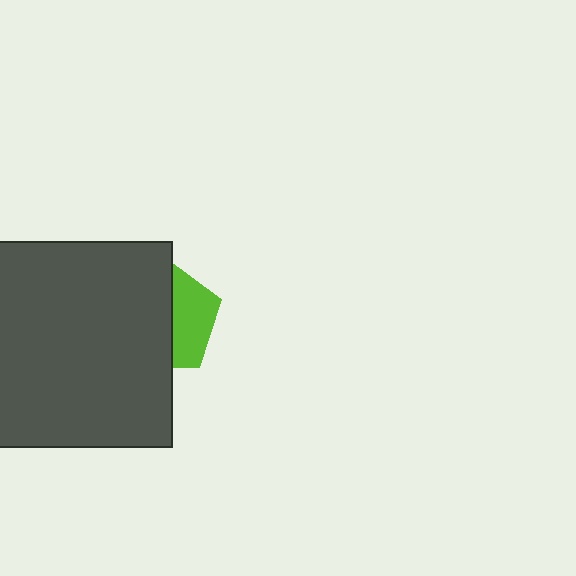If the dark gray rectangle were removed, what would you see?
You would see the complete lime pentagon.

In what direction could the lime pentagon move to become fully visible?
The lime pentagon could move right. That would shift it out from behind the dark gray rectangle entirely.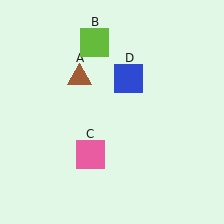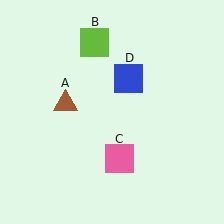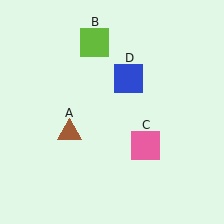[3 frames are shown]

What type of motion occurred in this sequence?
The brown triangle (object A), pink square (object C) rotated counterclockwise around the center of the scene.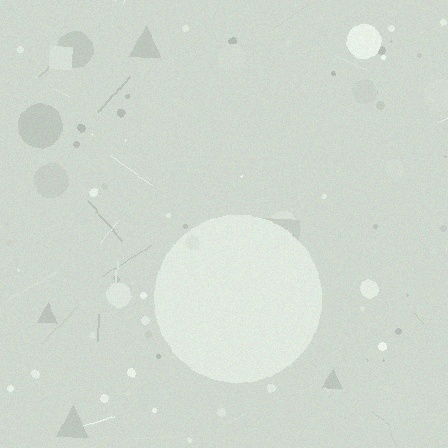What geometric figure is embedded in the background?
A circle is embedded in the background.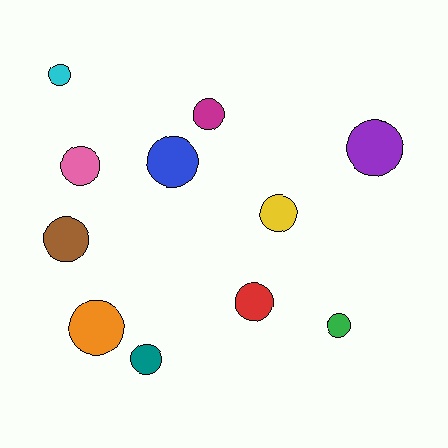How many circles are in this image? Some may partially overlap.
There are 11 circles.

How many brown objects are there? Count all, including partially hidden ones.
There is 1 brown object.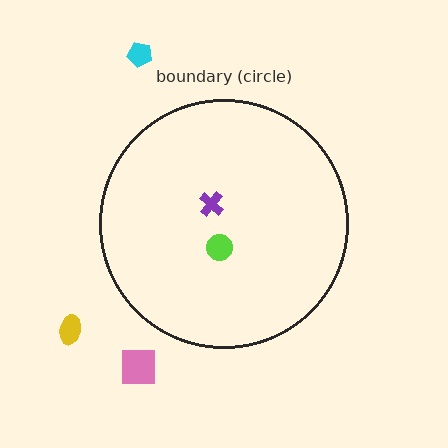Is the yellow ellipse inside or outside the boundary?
Outside.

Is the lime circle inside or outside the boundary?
Inside.